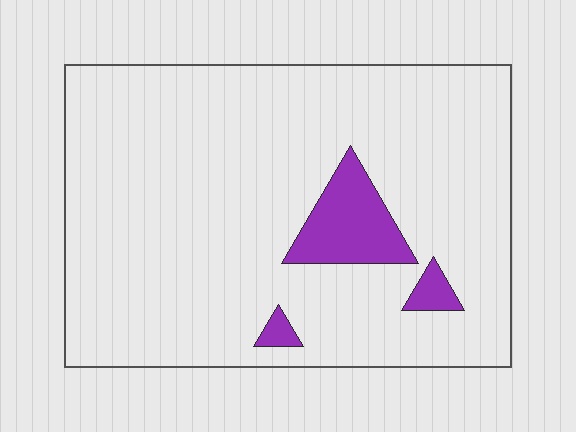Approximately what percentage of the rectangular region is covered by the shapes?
Approximately 10%.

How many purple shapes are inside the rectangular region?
3.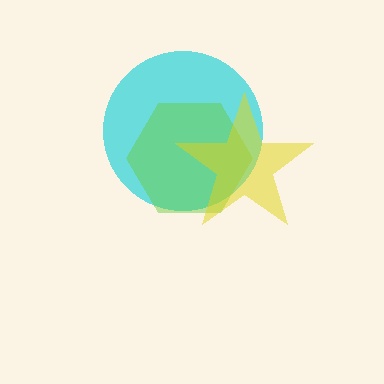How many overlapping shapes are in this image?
There are 3 overlapping shapes in the image.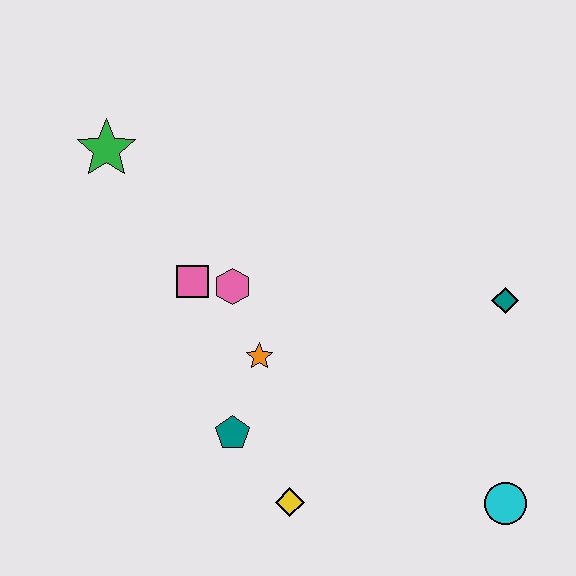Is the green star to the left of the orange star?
Yes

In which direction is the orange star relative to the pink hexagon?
The orange star is below the pink hexagon.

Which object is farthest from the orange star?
The cyan circle is farthest from the orange star.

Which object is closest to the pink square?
The pink hexagon is closest to the pink square.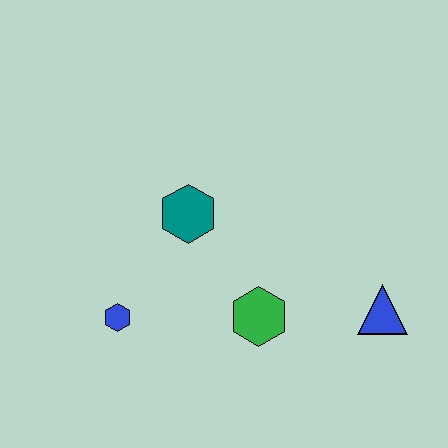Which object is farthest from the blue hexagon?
The blue triangle is farthest from the blue hexagon.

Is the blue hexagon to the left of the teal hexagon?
Yes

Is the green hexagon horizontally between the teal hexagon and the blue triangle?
Yes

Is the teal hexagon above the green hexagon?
Yes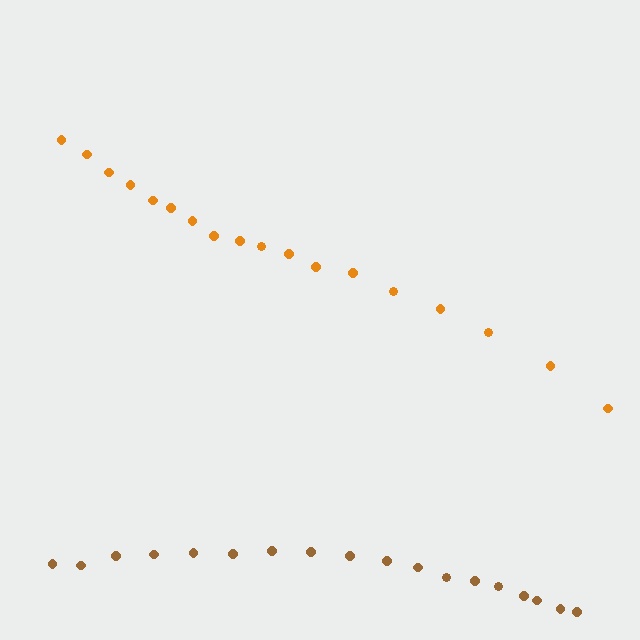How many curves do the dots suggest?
There are 2 distinct paths.